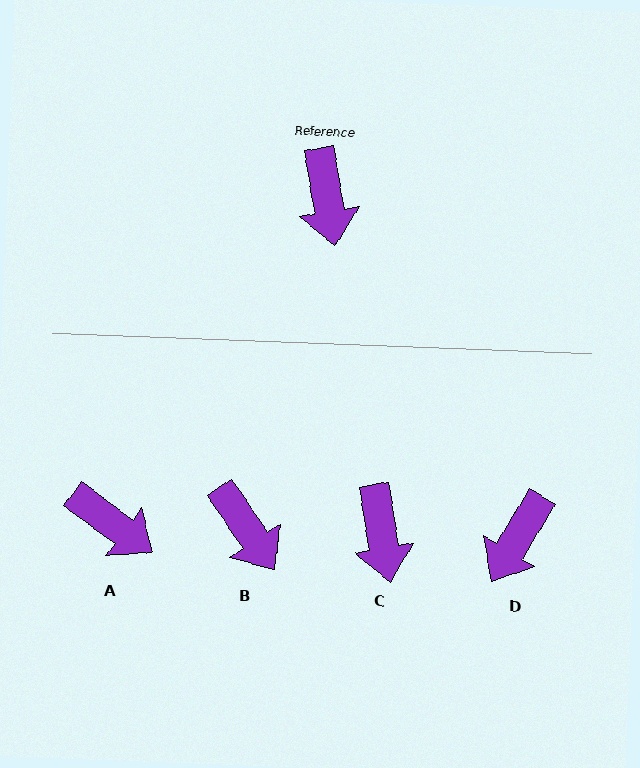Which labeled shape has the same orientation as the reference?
C.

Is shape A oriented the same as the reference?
No, it is off by about 44 degrees.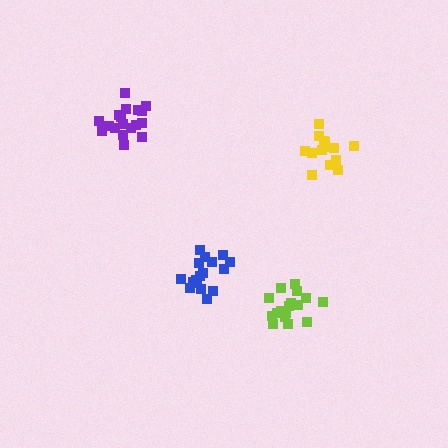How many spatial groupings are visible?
There are 4 spatial groupings.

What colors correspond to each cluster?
The clusters are colored: blue, yellow, lime, purple.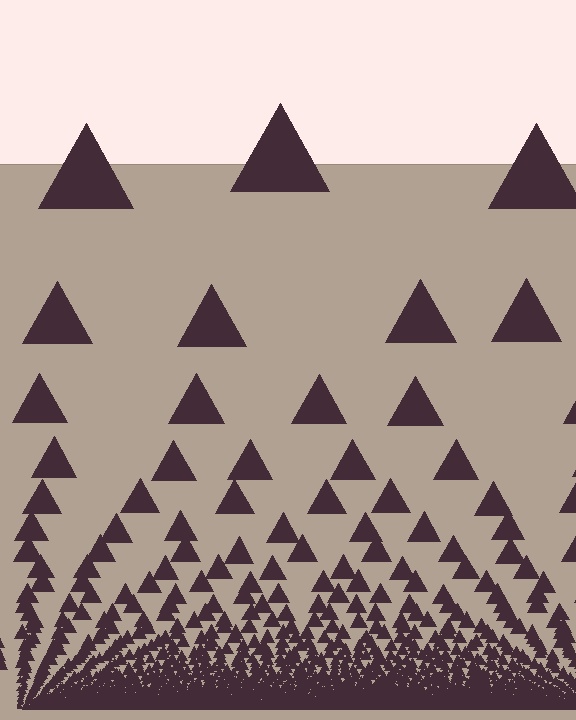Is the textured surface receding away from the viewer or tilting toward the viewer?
The surface appears to tilt toward the viewer. Texture elements get larger and sparser toward the top.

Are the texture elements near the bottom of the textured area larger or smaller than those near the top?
Smaller. The gradient is inverted — elements near the bottom are smaller and denser.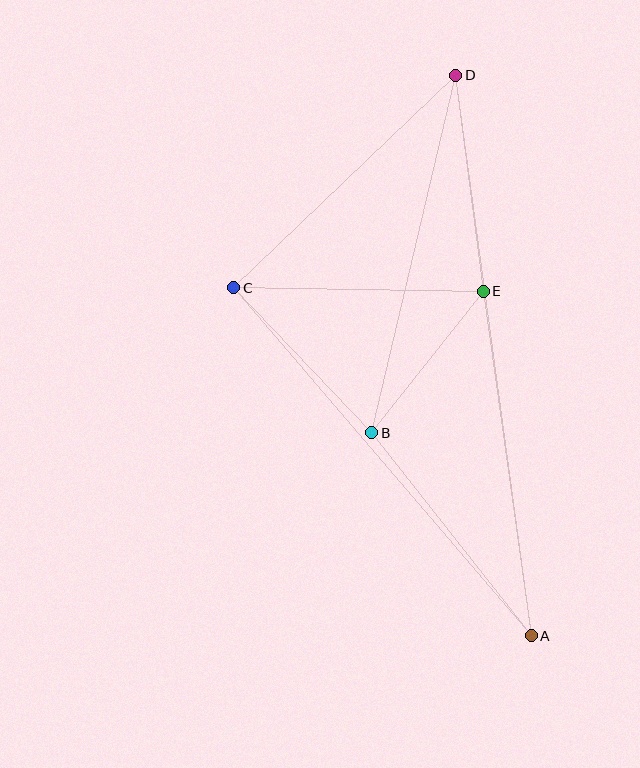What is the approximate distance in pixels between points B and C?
The distance between B and C is approximately 200 pixels.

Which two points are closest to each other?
Points B and E are closest to each other.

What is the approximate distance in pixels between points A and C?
The distance between A and C is approximately 458 pixels.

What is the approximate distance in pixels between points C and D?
The distance between C and D is approximately 307 pixels.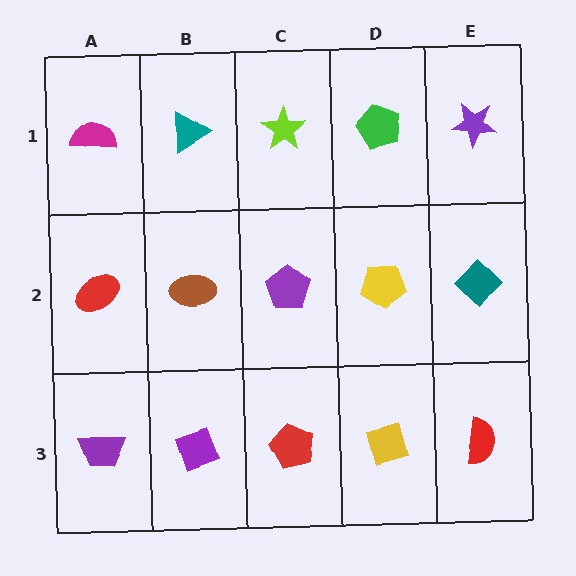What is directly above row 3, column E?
A teal diamond.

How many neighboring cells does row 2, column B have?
4.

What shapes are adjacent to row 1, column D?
A yellow pentagon (row 2, column D), a lime star (row 1, column C), a purple star (row 1, column E).